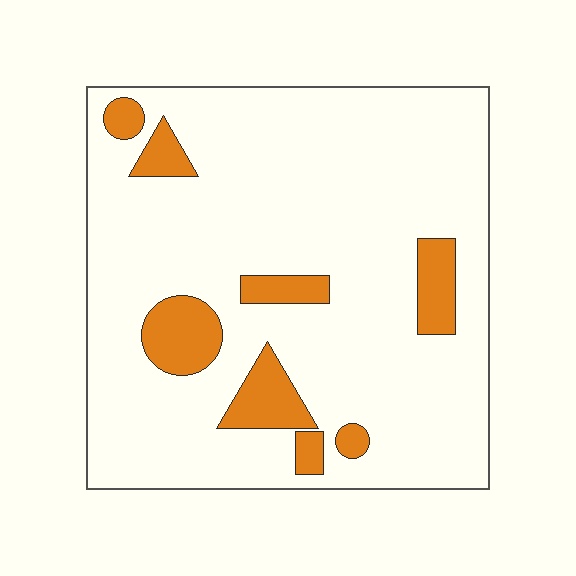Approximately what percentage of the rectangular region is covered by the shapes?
Approximately 15%.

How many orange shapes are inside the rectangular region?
8.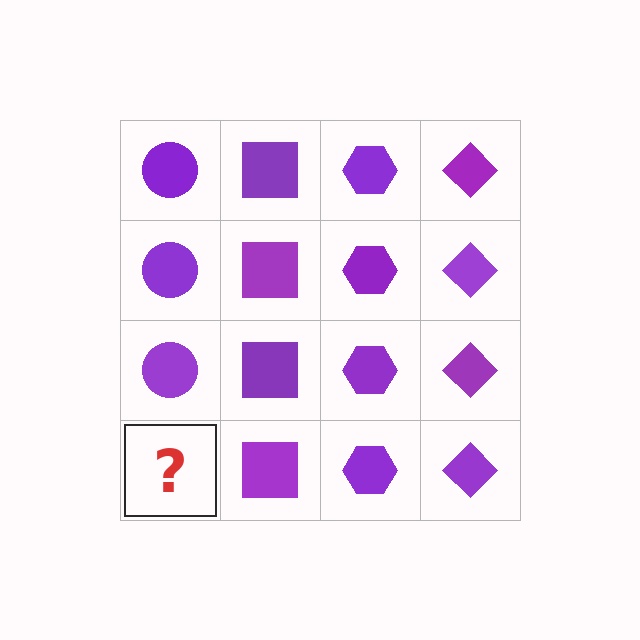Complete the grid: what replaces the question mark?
The question mark should be replaced with a purple circle.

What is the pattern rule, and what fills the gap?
The rule is that each column has a consistent shape. The gap should be filled with a purple circle.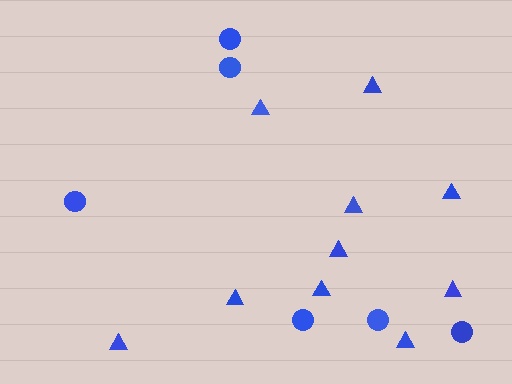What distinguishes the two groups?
There are 2 groups: one group of triangles (10) and one group of circles (6).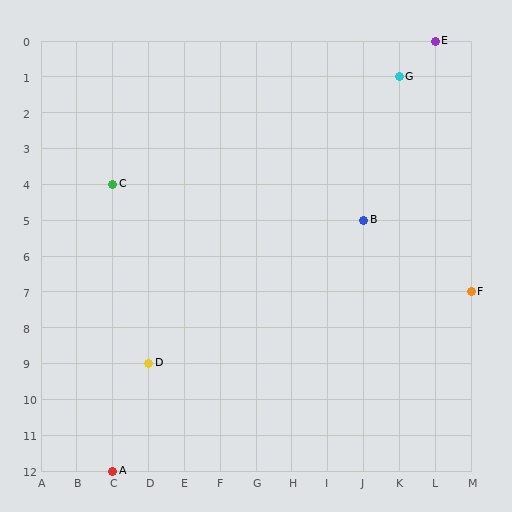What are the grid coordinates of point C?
Point C is at grid coordinates (C, 4).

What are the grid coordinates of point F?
Point F is at grid coordinates (M, 7).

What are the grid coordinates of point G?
Point G is at grid coordinates (K, 1).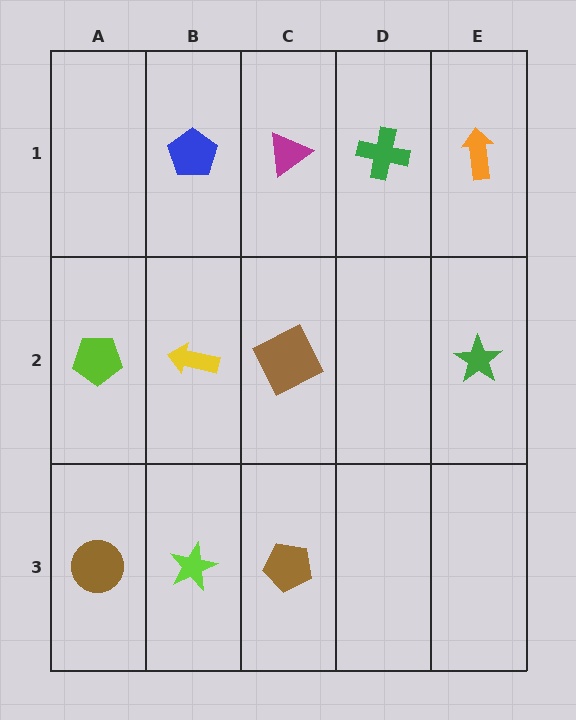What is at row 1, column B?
A blue pentagon.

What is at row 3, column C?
A brown pentagon.